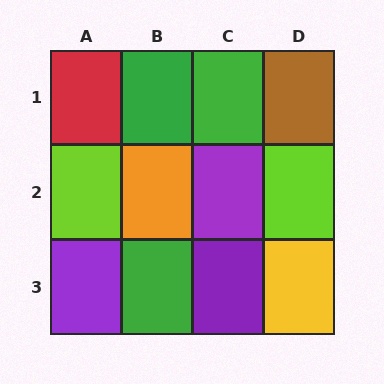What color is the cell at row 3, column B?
Green.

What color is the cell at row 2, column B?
Orange.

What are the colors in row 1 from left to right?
Red, green, green, brown.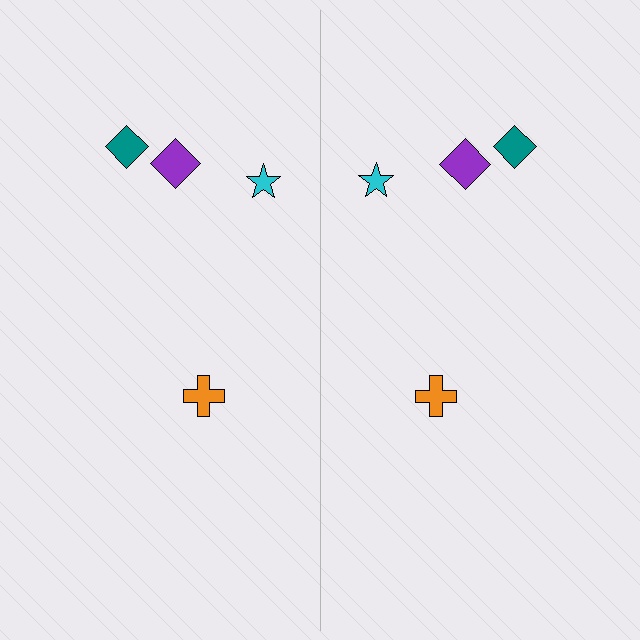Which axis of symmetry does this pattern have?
The pattern has a vertical axis of symmetry running through the center of the image.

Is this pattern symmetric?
Yes, this pattern has bilateral (reflection) symmetry.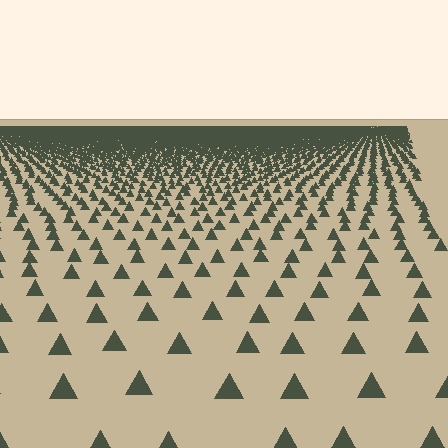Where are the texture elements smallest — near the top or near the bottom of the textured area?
Near the top.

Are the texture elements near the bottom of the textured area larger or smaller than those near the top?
Larger. Near the bottom, elements are closer to the viewer and appear at a bigger on-screen size.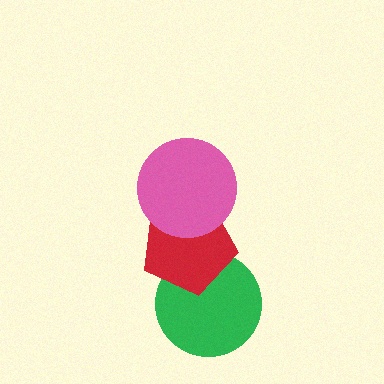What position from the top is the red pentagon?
The red pentagon is 2nd from the top.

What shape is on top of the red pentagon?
The pink circle is on top of the red pentagon.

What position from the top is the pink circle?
The pink circle is 1st from the top.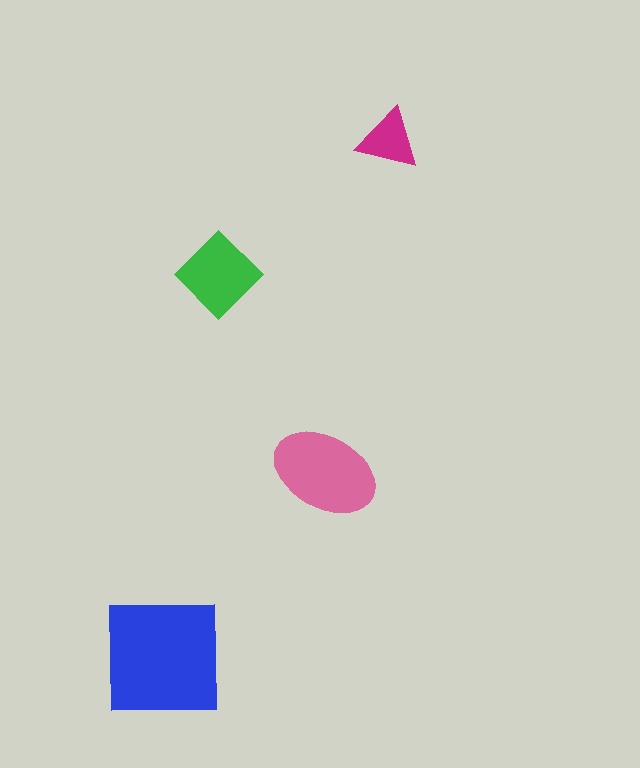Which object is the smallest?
The magenta triangle.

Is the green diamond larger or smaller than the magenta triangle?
Larger.